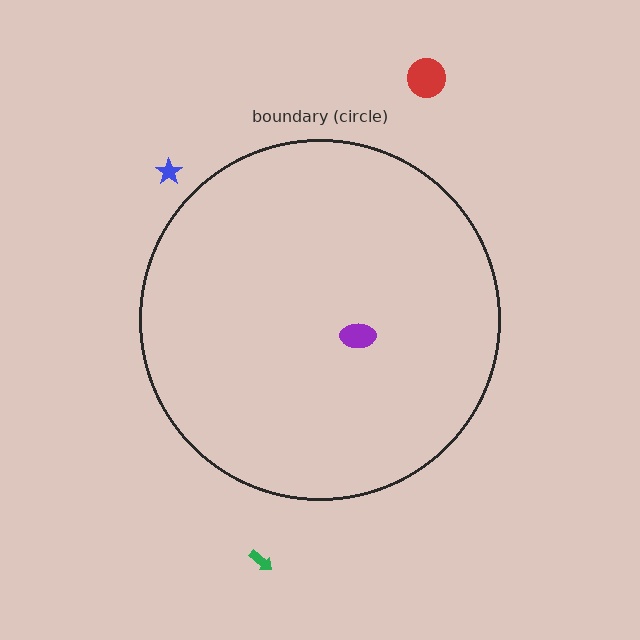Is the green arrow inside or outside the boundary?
Outside.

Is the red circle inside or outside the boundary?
Outside.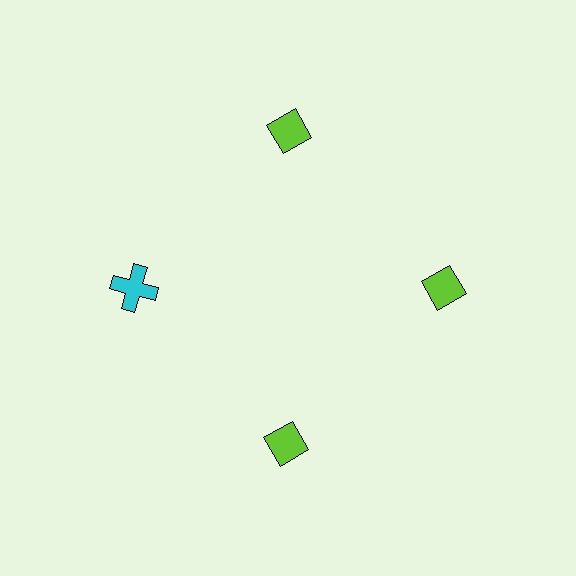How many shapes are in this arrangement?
There are 4 shapes arranged in a ring pattern.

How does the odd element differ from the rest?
It differs in both color (cyan instead of lime) and shape (cross instead of diamond).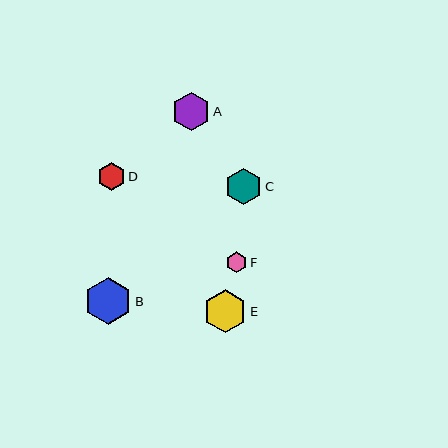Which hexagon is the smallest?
Hexagon F is the smallest with a size of approximately 21 pixels.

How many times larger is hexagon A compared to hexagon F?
Hexagon A is approximately 1.9 times the size of hexagon F.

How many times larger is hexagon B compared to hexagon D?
Hexagon B is approximately 1.7 times the size of hexagon D.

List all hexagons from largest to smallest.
From largest to smallest: B, E, A, C, D, F.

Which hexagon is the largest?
Hexagon B is the largest with a size of approximately 47 pixels.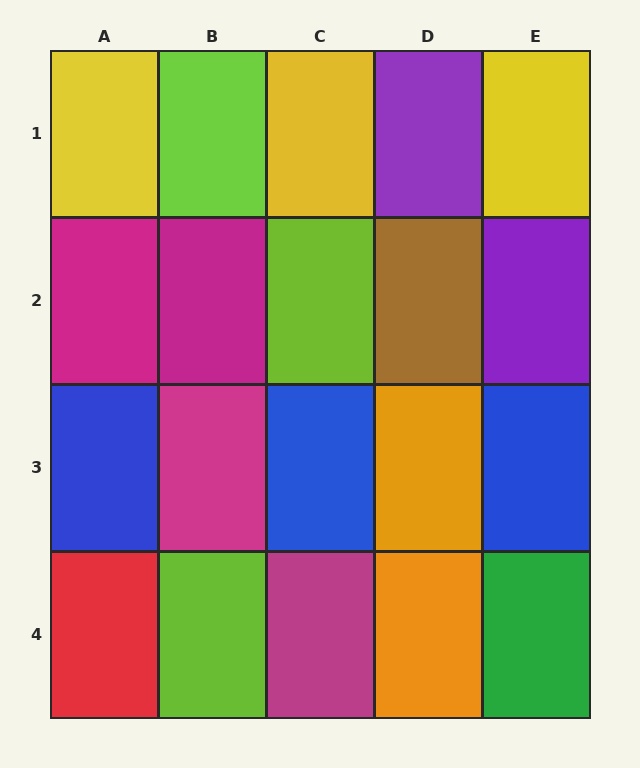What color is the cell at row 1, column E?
Yellow.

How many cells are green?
1 cell is green.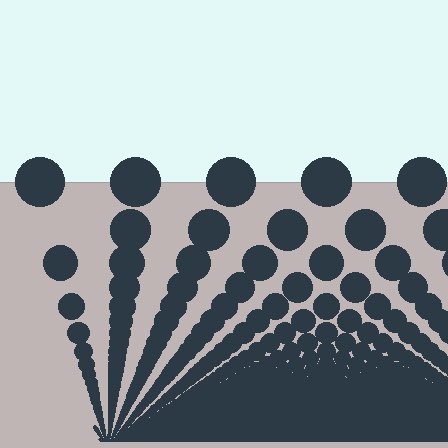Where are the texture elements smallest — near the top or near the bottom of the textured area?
Near the bottom.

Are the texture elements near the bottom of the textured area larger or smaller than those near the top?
Smaller. The gradient is inverted — elements near the bottom are smaller and denser.